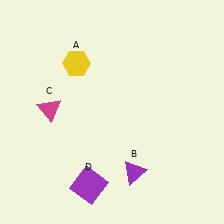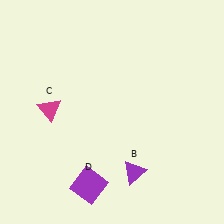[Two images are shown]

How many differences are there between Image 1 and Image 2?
There is 1 difference between the two images.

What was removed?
The yellow hexagon (A) was removed in Image 2.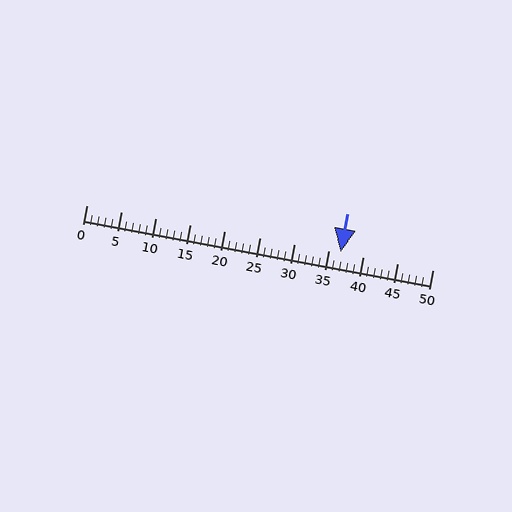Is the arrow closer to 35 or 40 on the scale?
The arrow is closer to 35.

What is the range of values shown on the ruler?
The ruler shows values from 0 to 50.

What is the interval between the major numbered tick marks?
The major tick marks are spaced 5 units apart.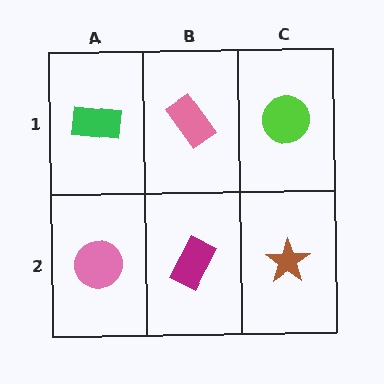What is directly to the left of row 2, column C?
A magenta rectangle.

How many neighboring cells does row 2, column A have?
2.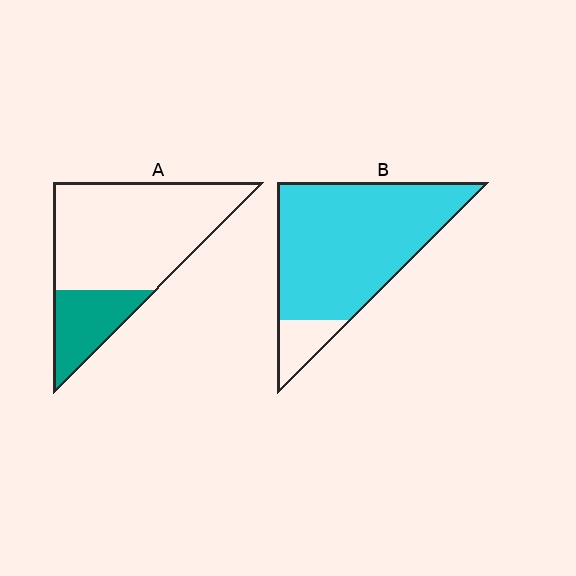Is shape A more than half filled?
No.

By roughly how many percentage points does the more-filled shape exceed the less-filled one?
By roughly 65 percentage points (B over A).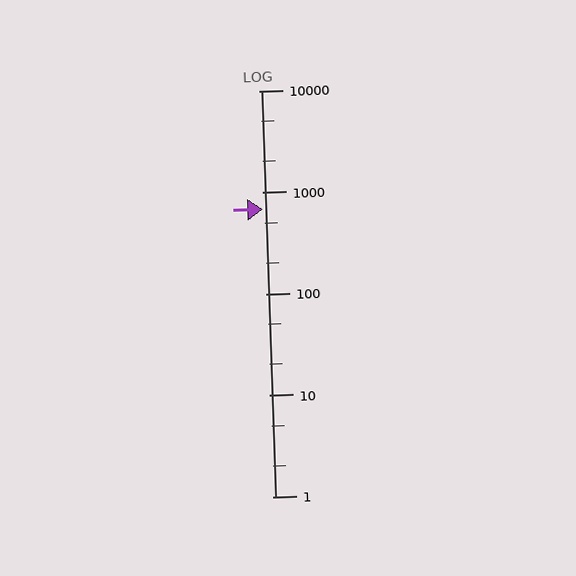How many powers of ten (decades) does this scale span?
The scale spans 4 decades, from 1 to 10000.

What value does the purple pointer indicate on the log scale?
The pointer indicates approximately 680.